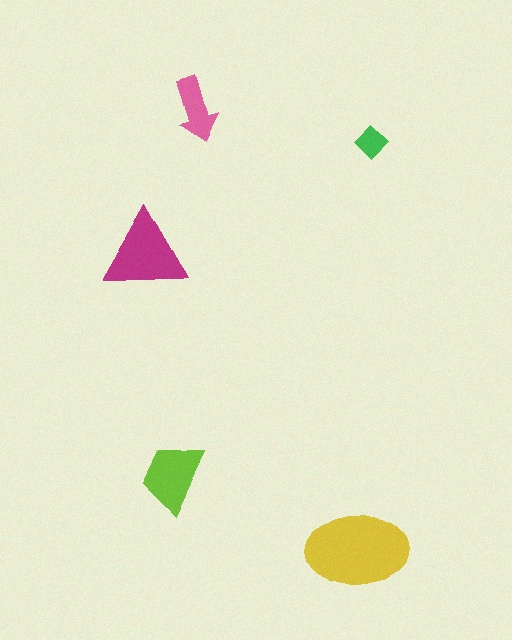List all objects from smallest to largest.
The green diamond, the pink arrow, the lime trapezoid, the magenta triangle, the yellow ellipse.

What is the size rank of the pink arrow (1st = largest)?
4th.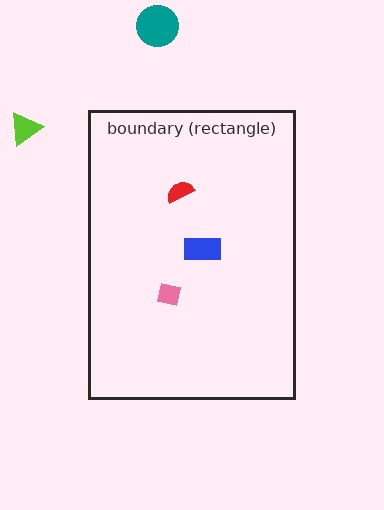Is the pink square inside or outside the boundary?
Inside.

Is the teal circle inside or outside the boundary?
Outside.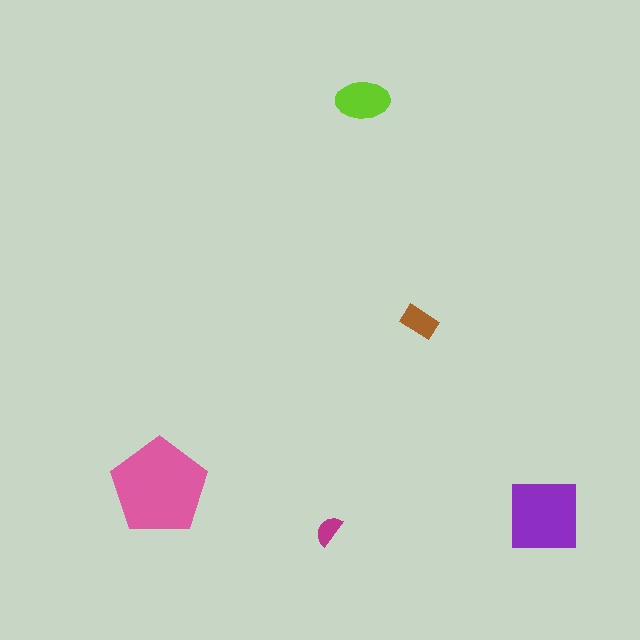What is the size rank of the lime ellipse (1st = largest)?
3rd.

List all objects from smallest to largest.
The magenta semicircle, the brown rectangle, the lime ellipse, the purple square, the pink pentagon.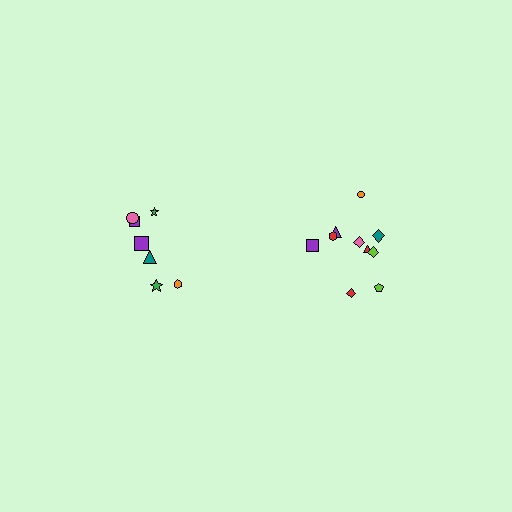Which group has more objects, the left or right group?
The right group.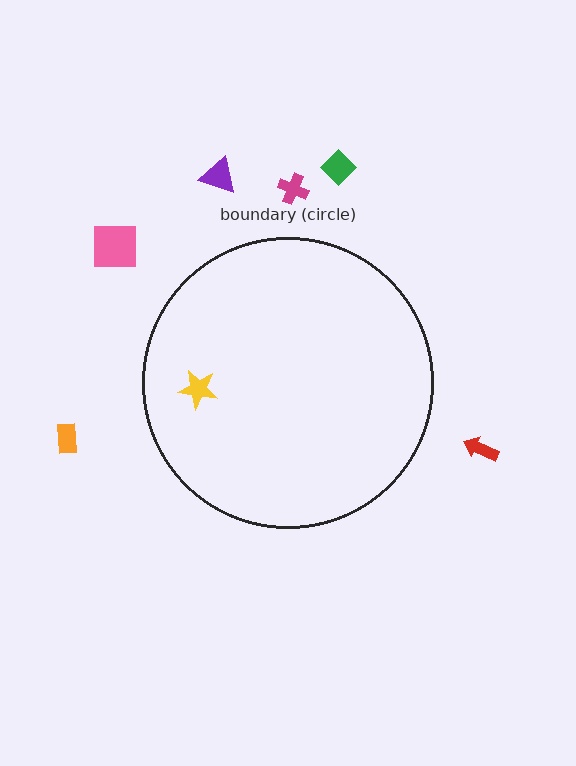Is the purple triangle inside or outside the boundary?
Outside.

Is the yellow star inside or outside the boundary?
Inside.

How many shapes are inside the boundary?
1 inside, 6 outside.